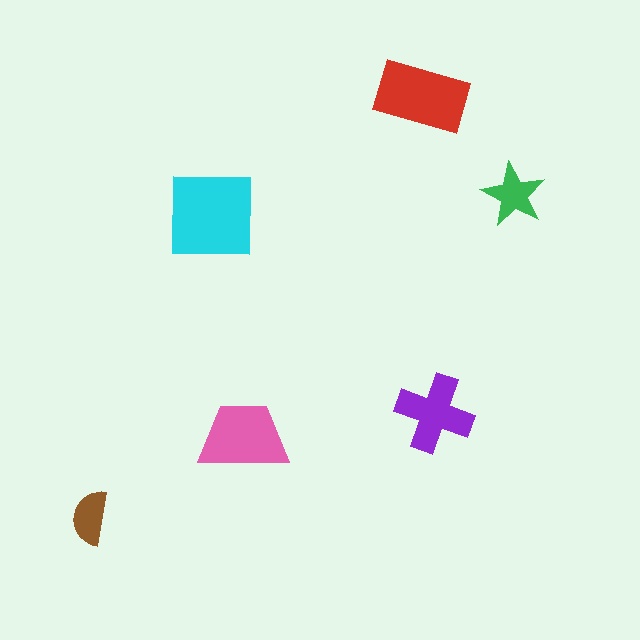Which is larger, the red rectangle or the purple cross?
The red rectangle.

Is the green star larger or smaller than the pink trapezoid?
Smaller.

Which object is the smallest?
The brown semicircle.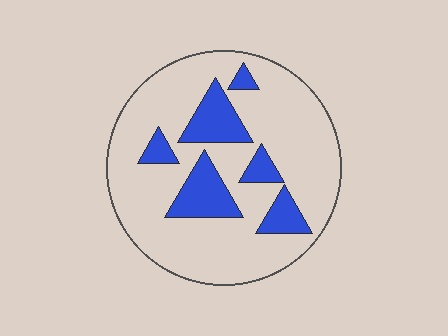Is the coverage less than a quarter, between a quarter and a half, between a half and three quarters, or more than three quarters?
Less than a quarter.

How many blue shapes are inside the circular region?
6.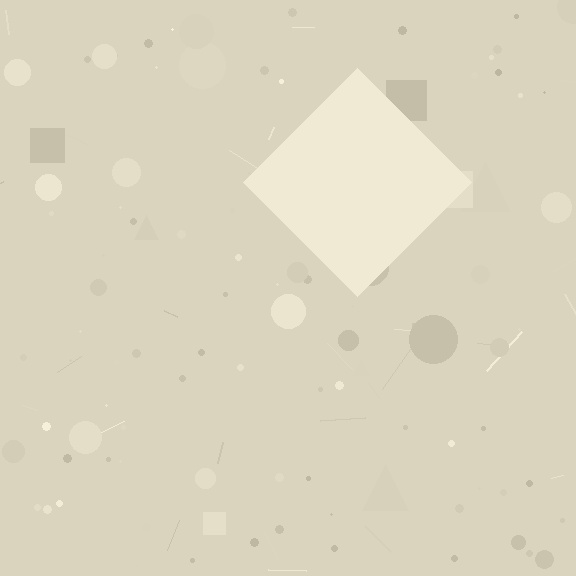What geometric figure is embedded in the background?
A diamond is embedded in the background.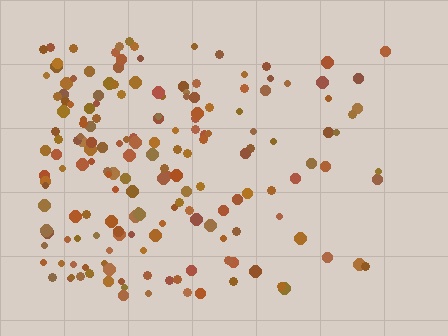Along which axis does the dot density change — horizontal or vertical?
Horizontal.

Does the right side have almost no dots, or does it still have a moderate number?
Still a moderate number, just noticeably fewer than the left.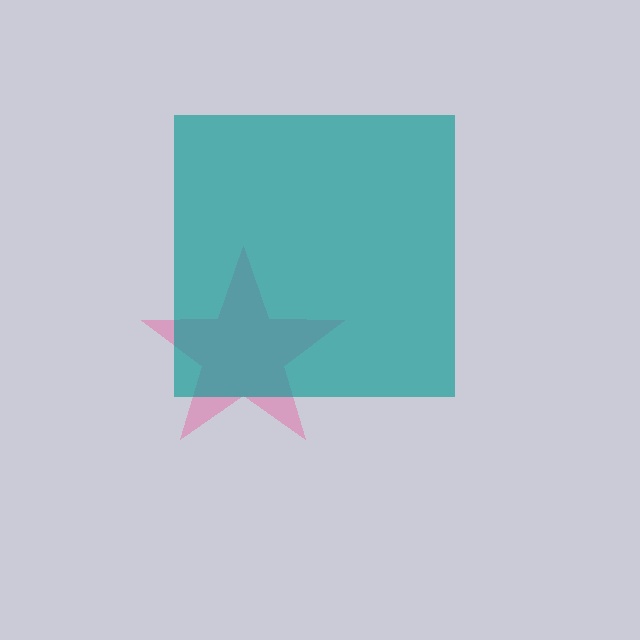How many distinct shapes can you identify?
There are 2 distinct shapes: a pink star, a teal square.